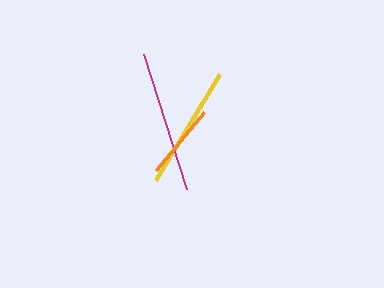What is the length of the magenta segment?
The magenta segment is approximately 141 pixels long.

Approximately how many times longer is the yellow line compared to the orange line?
The yellow line is approximately 1.7 times the length of the orange line.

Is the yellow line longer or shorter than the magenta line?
The magenta line is longer than the yellow line.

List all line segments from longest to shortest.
From longest to shortest: magenta, yellow, orange.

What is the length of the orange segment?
The orange segment is approximately 75 pixels long.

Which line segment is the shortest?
The orange line is the shortest at approximately 75 pixels.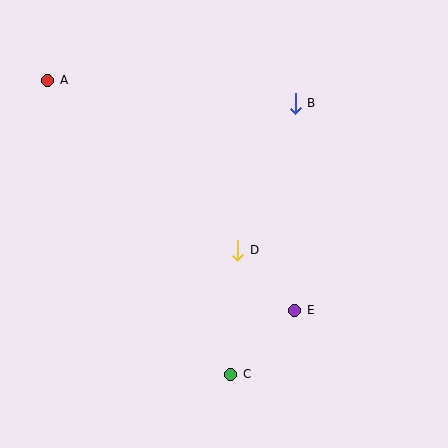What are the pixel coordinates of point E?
Point E is at (295, 310).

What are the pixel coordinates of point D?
Point D is at (238, 250).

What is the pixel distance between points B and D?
The distance between B and D is 158 pixels.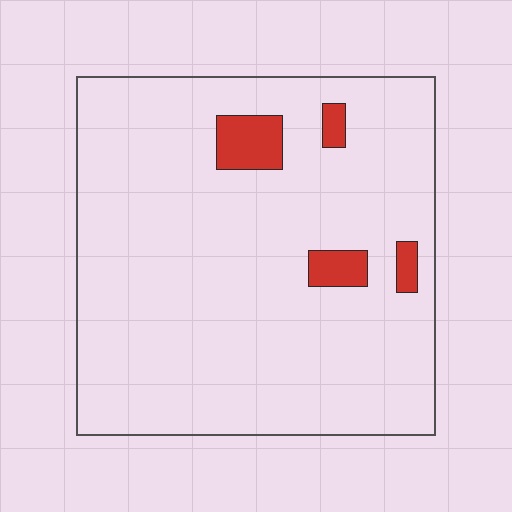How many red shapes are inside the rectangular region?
4.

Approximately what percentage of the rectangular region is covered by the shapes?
Approximately 5%.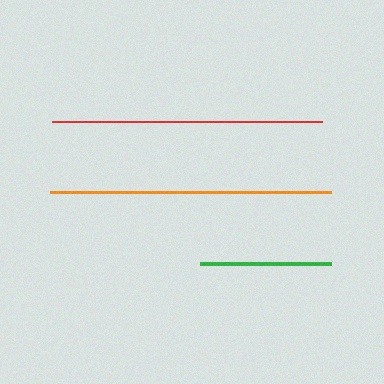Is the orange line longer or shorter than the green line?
The orange line is longer than the green line.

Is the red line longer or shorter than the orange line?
The orange line is longer than the red line.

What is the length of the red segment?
The red segment is approximately 270 pixels long.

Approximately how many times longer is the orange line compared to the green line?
The orange line is approximately 2.2 times the length of the green line.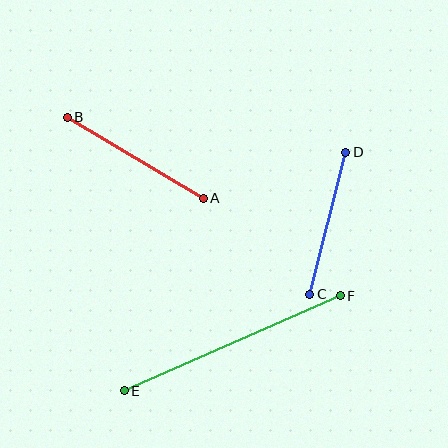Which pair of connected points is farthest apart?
Points E and F are farthest apart.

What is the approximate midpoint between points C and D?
The midpoint is at approximately (328, 223) pixels.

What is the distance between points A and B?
The distance is approximately 158 pixels.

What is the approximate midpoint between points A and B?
The midpoint is at approximately (135, 158) pixels.